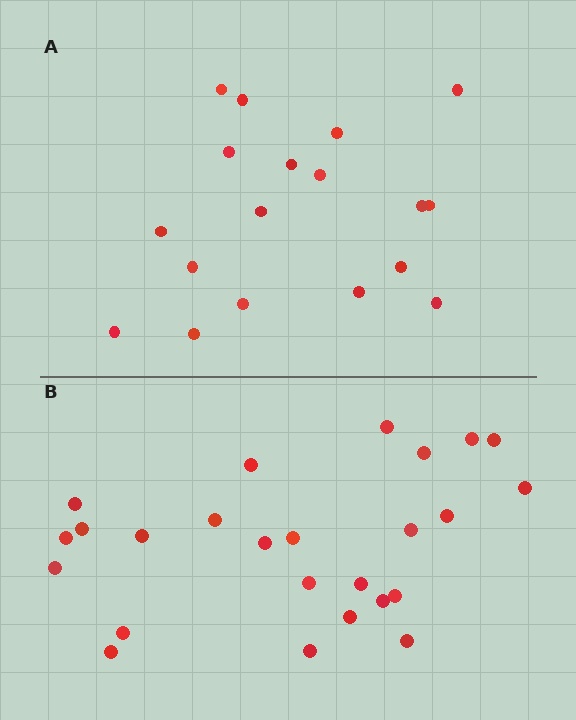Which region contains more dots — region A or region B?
Region B (the bottom region) has more dots.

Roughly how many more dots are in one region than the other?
Region B has roughly 8 or so more dots than region A.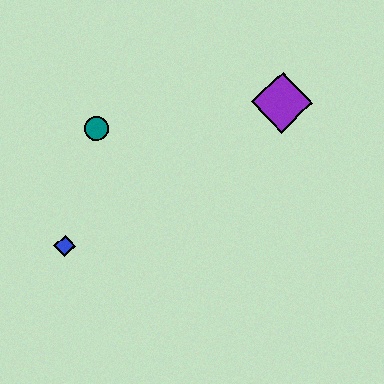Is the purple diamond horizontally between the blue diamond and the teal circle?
No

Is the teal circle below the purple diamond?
Yes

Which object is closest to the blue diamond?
The teal circle is closest to the blue diamond.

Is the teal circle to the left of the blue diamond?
No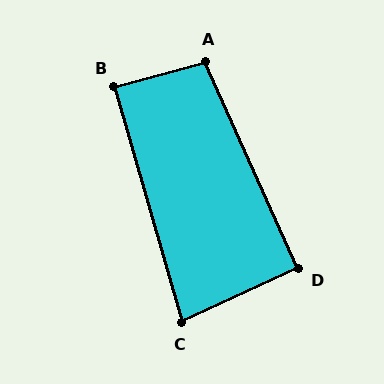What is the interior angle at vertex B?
Approximately 89 degrees (approximately right).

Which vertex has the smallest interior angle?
C, at approximately 81 degrees.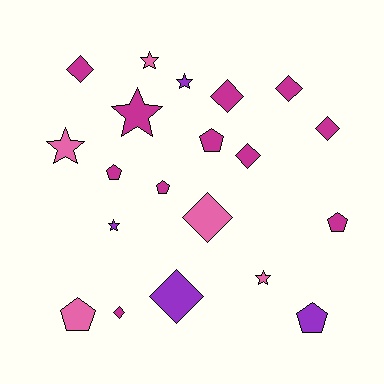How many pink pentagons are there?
There is 1 pink pentagon.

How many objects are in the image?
There are 20 objects.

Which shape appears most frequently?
Diamond, with 8 objects.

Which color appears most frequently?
Magenta, with 11 objects.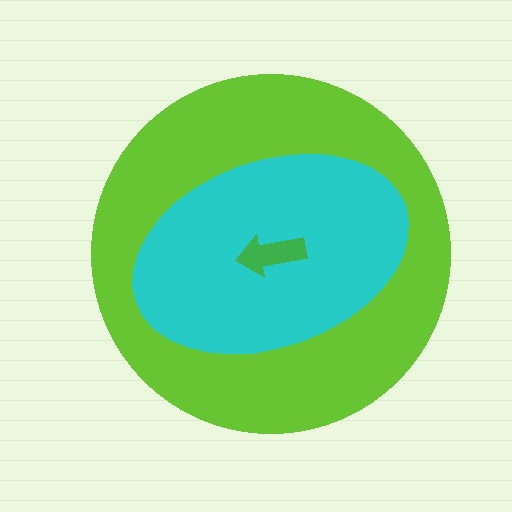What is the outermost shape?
The lime circle.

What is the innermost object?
The green arrow.